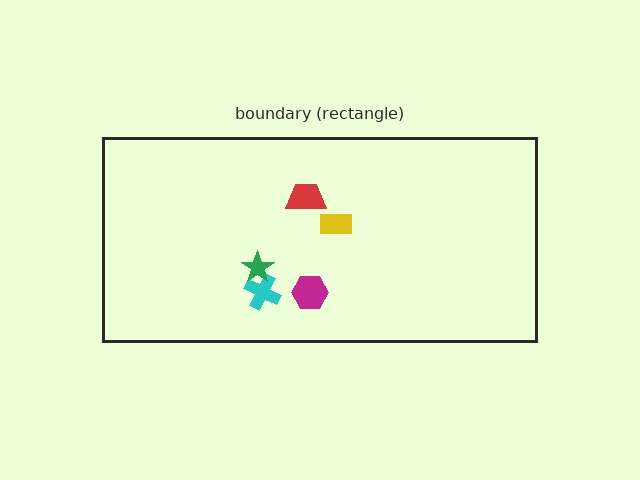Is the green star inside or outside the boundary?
Inside.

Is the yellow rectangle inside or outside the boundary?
Inside.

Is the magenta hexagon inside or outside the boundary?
Inside.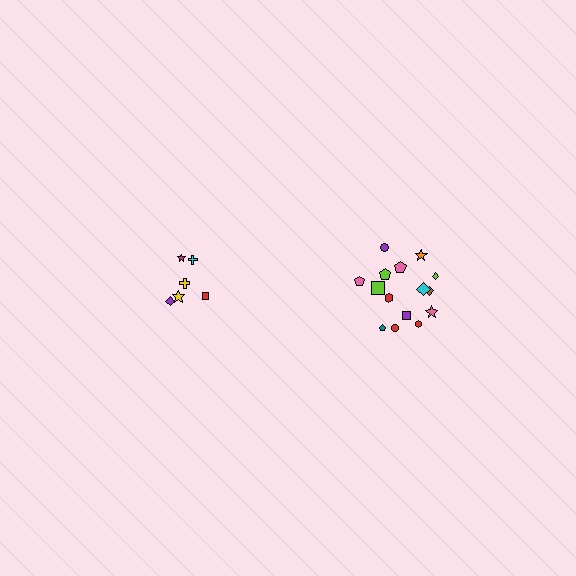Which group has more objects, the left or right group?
The right group.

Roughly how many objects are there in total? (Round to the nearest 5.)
Roughly 20 objects in total.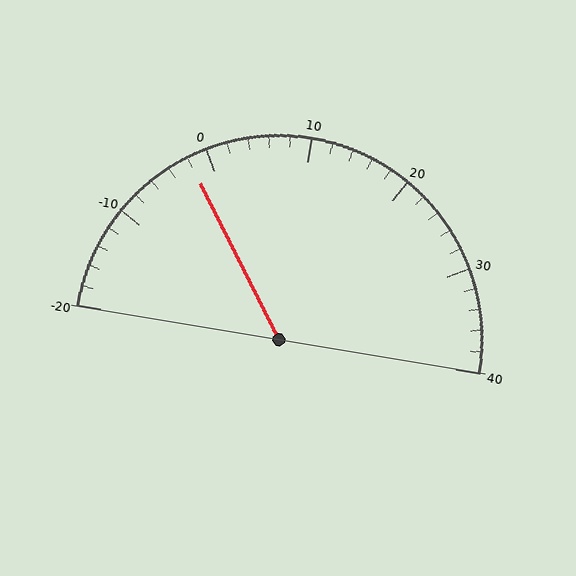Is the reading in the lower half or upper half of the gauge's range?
The reading is in the lower half of the range (-20 to 40).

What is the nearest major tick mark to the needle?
The nearest major tick mark is 0.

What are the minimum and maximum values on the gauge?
The gauge ranges from -20 to 40.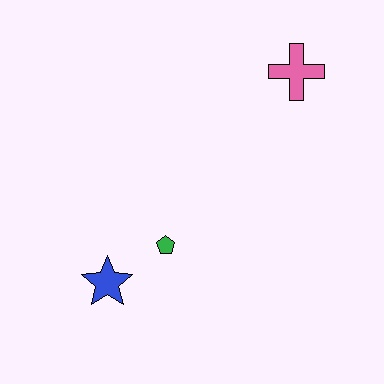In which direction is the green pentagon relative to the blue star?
The green pentagon is to the right of the blue star.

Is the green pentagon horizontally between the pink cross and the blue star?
Yes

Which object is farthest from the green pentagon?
The pink cross is farthest from the green pentagon.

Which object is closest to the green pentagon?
The blue star is closest to the green pentagon.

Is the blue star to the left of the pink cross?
Yes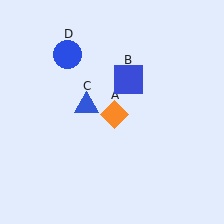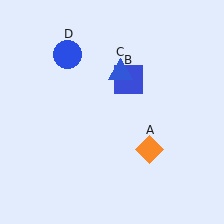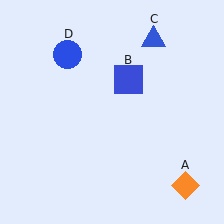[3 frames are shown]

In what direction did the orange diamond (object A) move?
The orange diamond (object A) moved down and to the right.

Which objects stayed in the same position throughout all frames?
Blue square (object B) and blue circle (object D) remained stationary.